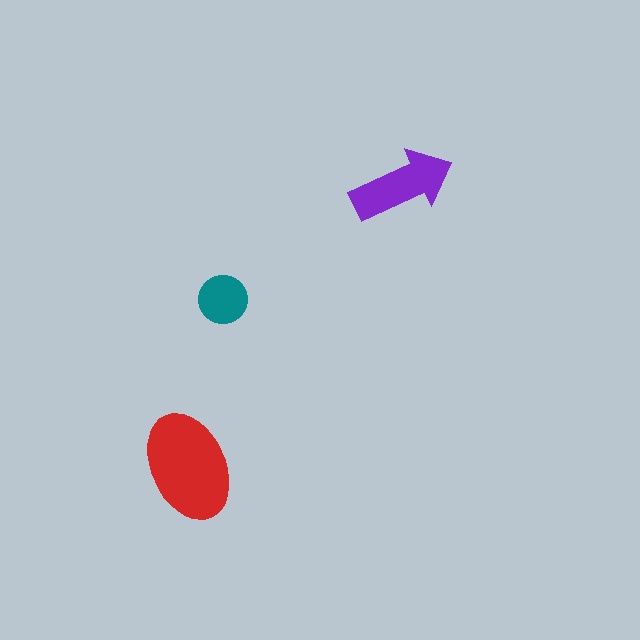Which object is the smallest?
The teal circle.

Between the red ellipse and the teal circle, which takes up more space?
The red ellipse.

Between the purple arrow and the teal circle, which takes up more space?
The purple arrow.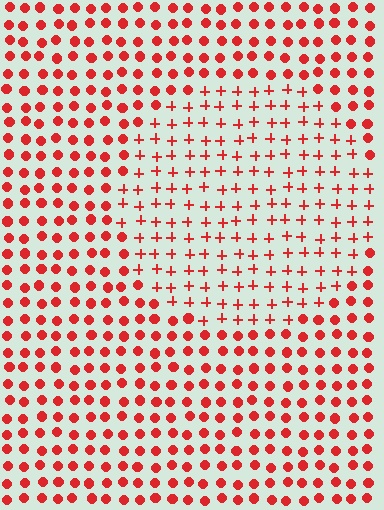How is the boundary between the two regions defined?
The boundary is defined by a change in element shape: plus signs inside vs. circles outside. All elements share the same color and spacing.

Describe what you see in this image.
The image is filled with small red elements arranged in a uniform grid. A circle-shaped region contains plus signs, while the surrounding area contains circles. The boundary is defined purely by the change in element shape.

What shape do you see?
I see a circle.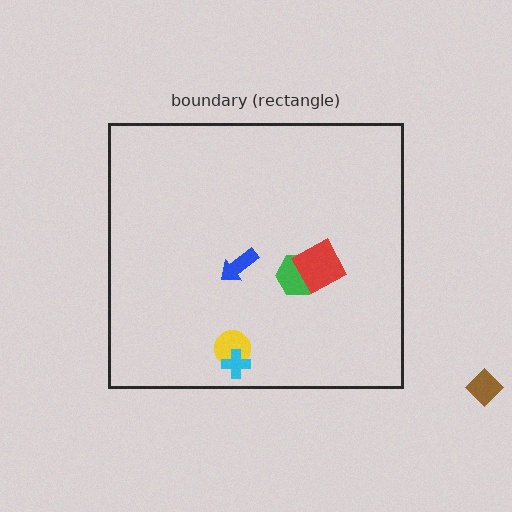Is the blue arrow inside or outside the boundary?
Inside.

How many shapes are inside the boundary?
5 inside, 1 outside.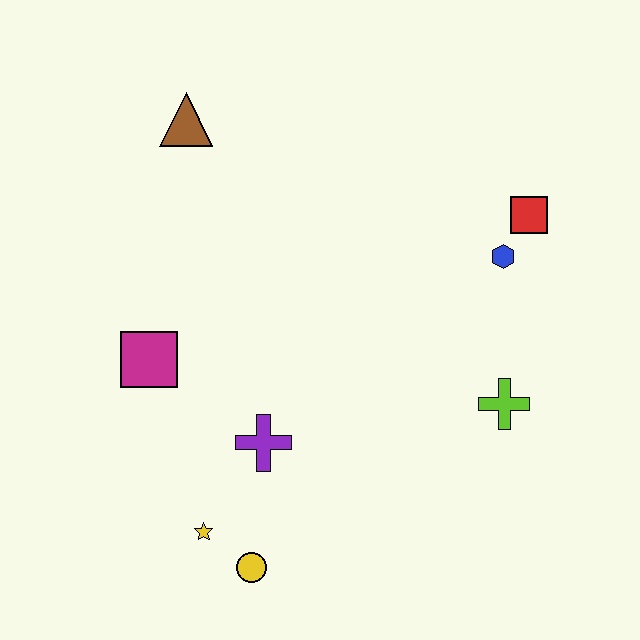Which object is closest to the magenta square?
The purple cross is closest to the magenta square.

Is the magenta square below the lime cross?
No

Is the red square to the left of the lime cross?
No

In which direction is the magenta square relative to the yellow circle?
The magenta square is above the yellow circle.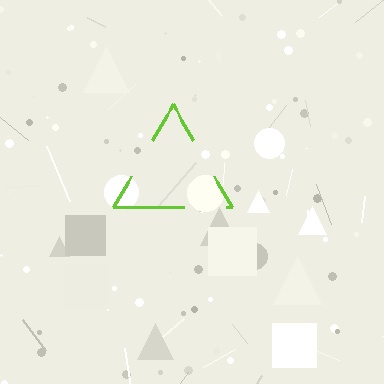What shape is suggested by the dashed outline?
The dashed outline suggests a triangle.